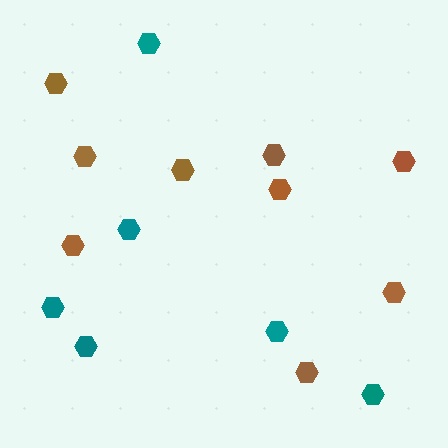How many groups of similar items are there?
There are 2 groups: one group of brown hexagons (9) and one group of teal hexagons (6).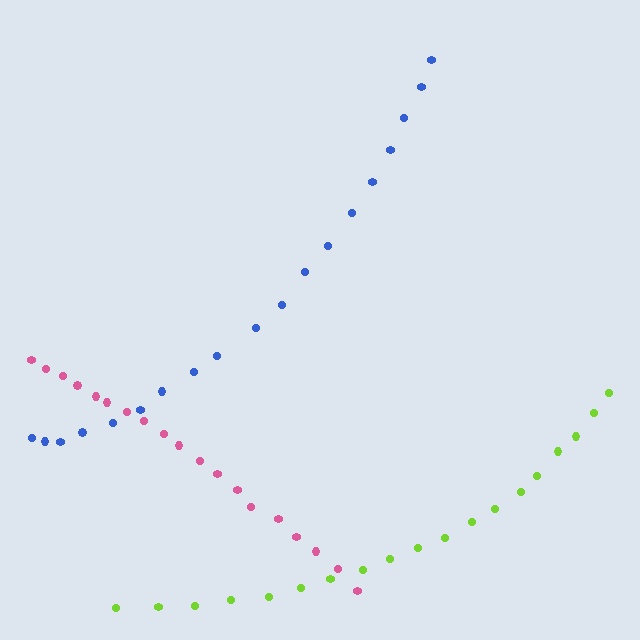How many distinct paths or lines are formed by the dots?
There are 3 distinct paths.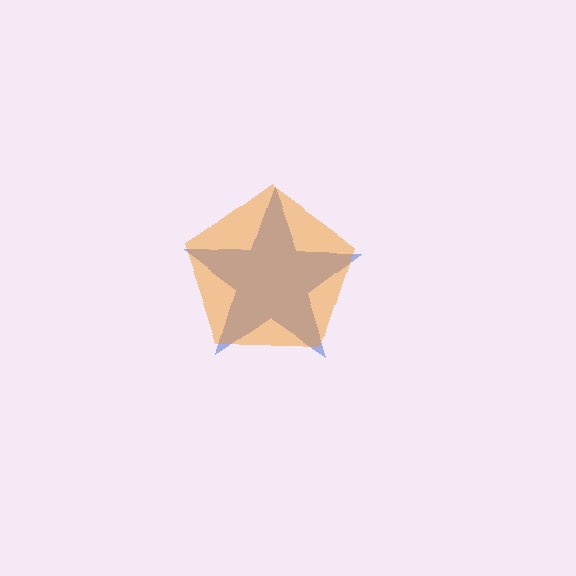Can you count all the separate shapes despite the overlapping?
Yes, there are 2 separate shapes.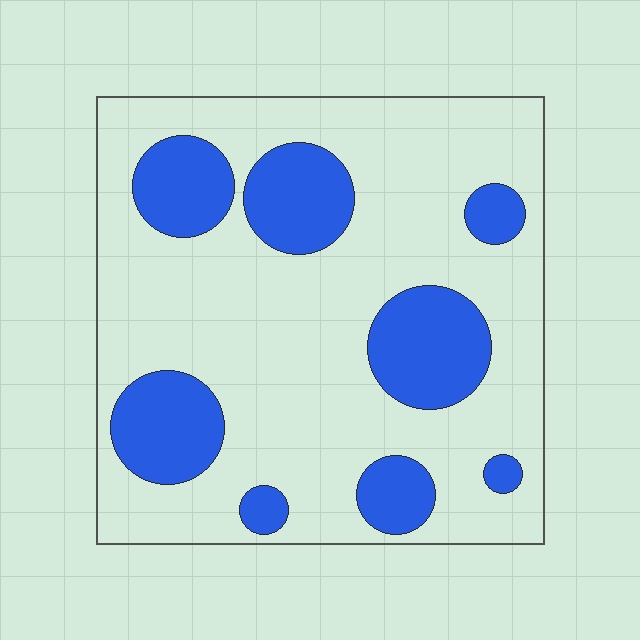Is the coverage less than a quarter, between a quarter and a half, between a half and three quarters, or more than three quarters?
Between a quarter and a half.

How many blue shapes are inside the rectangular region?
8.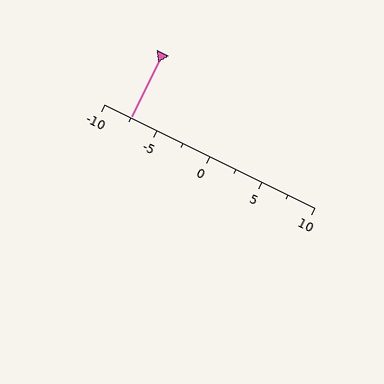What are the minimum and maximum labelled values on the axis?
The axis runs from -10 to 10.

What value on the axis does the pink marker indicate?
The marker indicates approximately -7.5.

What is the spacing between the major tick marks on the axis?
The major ticks are spaced 5 apart.